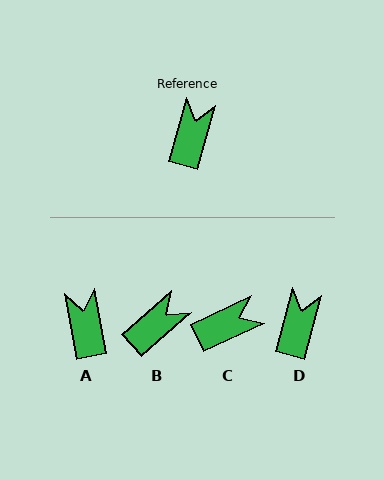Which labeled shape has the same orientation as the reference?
D.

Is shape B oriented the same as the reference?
No, it is off by about 34 degrees.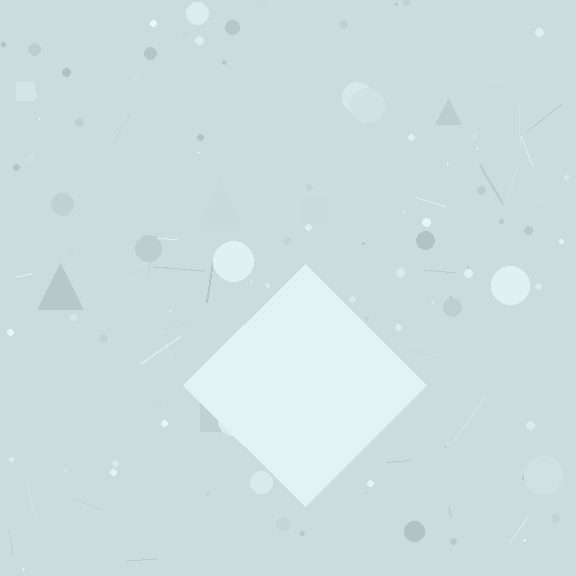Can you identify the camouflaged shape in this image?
The camouflaged shape is a diamond.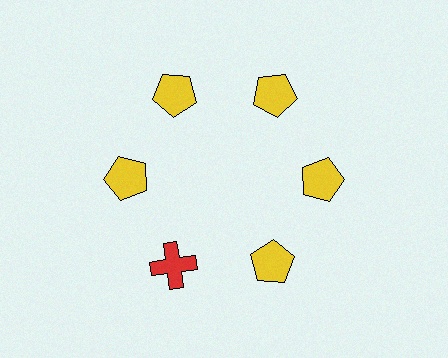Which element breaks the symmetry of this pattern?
The red cross at roughly the 7 o'clock position breaks the symmetry. All other shapes are yellow pentagons.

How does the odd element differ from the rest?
It differs in both color (red instead of yellow) and shape (cross instead of pentagon).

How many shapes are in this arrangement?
There are 6 shapes arranged in a ring pattern.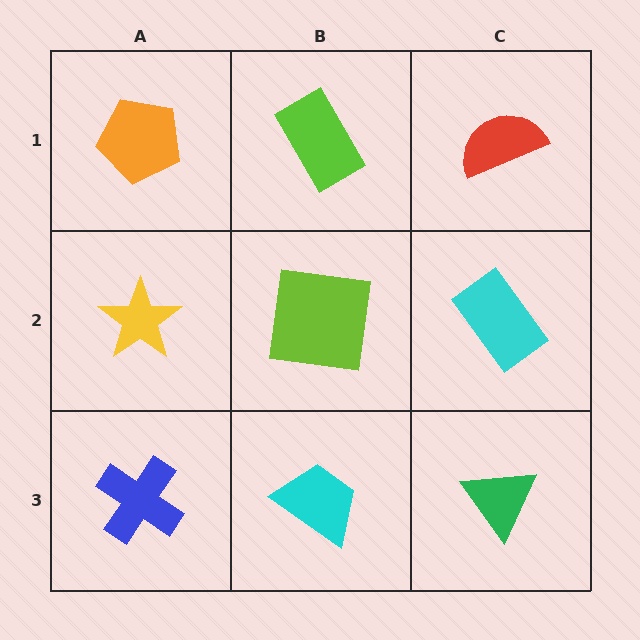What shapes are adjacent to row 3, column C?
A cyan rectangle (row 2, column C), a cyan trapezoid (row 3, column B).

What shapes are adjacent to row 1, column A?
A yellow star (row 2, column A), a lime rectangle (row 1, column B).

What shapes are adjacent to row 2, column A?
An orange pentagon (row 1, column A), a blue cross (row 3, column A), a lime square (row 2, column B).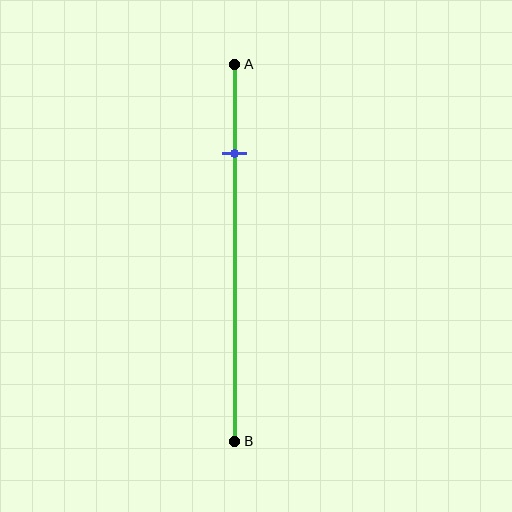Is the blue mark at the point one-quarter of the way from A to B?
Yes, the mark is approximately at the one-quarter point.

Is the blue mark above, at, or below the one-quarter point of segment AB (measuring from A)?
The blue mark is approximately at the one-quarter point of segment AB.